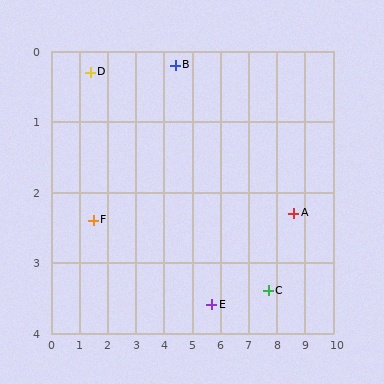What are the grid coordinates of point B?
Point B is at approximately (4.4, 0.2).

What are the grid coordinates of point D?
Point D is at approximately (1.4, 0.3).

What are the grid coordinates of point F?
Point F is at approximately (1.5, 2.4).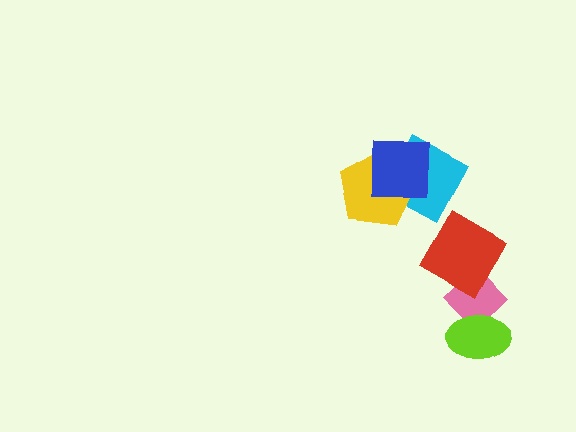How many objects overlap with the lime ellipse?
1 object overlaps with the lime ellipse.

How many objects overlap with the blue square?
2 objects overlap with the blue square.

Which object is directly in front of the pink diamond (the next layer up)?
The lime ellipse is directly in front of the pink diamond.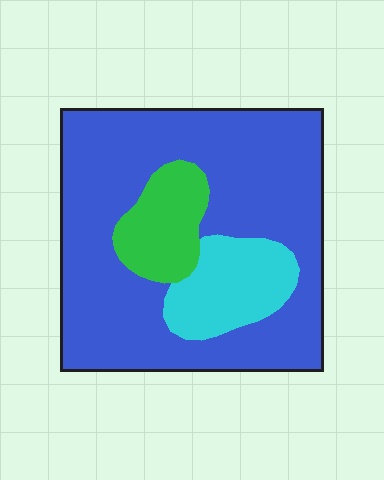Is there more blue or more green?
Blue.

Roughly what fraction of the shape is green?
Green takes up less than a quarter of the shape.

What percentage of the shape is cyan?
Cyan takes up less than a sixth of the shape.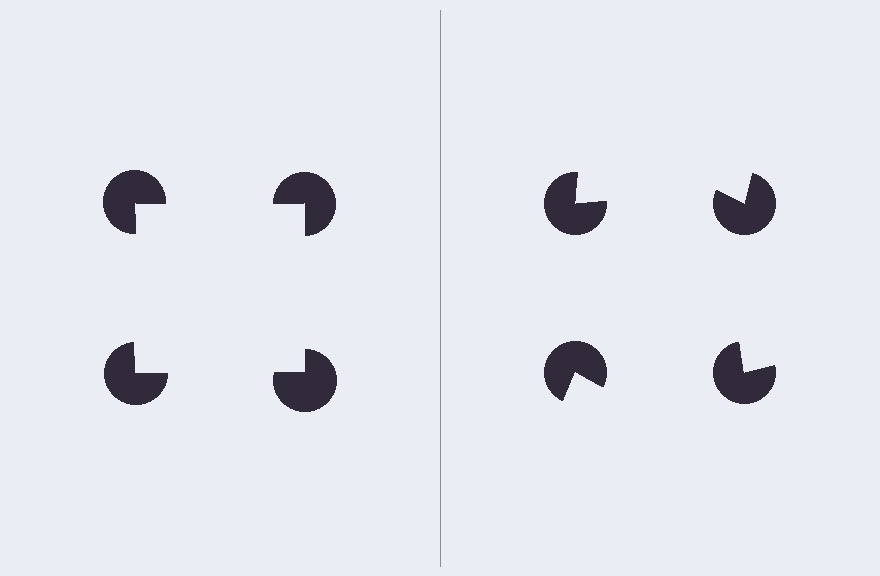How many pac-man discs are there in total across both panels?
8 — 4 on each side.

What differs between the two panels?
The pac-man discs are positioned identically on both sides; only the wedge orientations differ. On the left they align to a square; on the right they are misaligned.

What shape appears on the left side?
An illusory square.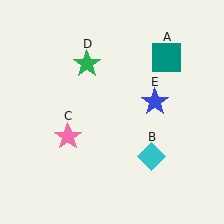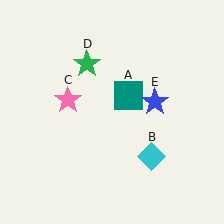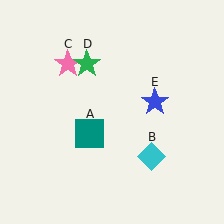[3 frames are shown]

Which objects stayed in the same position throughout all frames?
Cyan diamond (object B) and green star (object D) and blue star (object E) remained stationary.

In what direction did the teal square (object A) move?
The teal square (object A) moved down and to the left.